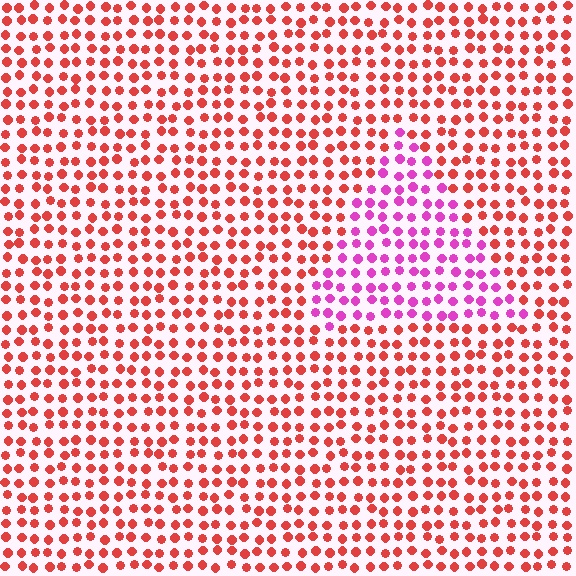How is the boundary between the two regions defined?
The boundary is defined purely by a slight shift in hue (about 52 degrees). Spacing, size, and orientation are identical on both sides.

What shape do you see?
I see a triangle.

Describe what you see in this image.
The image is filled with small red elements in a uniform arrangement. A triangle-shaped region is visible where the elements are tinted to a slightly different hue, forming a subtle color boundary.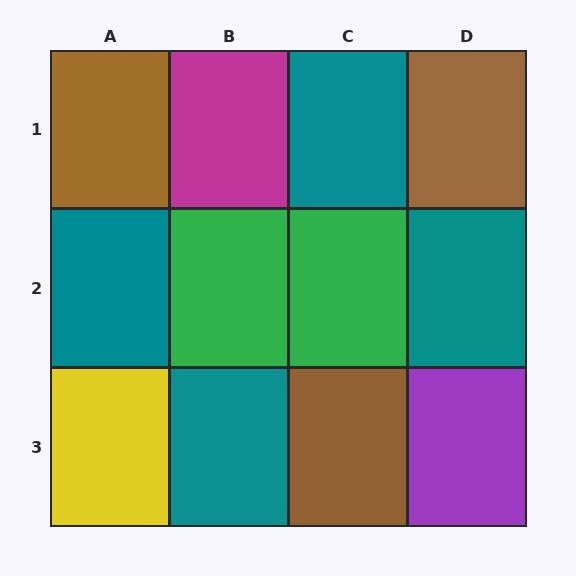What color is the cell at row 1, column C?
Teal.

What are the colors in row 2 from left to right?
Teal, green, green, teal.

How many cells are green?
2 cells are green.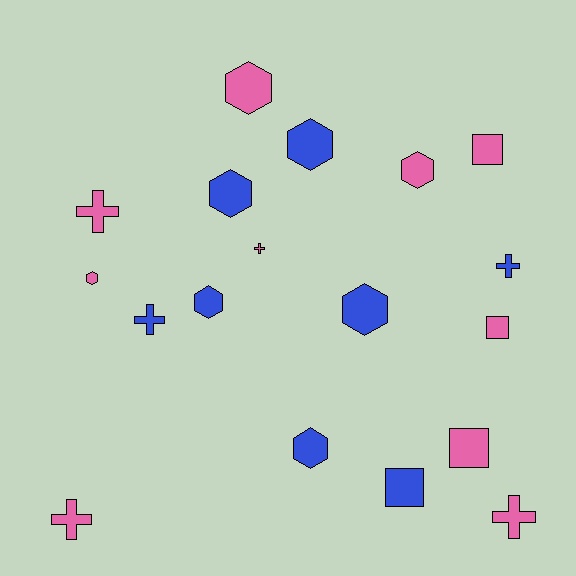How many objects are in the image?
There are 18 objects.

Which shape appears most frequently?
Hexagon, with 8 objects.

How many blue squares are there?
There is 1 blue square.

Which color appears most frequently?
Pink, with 10 objects.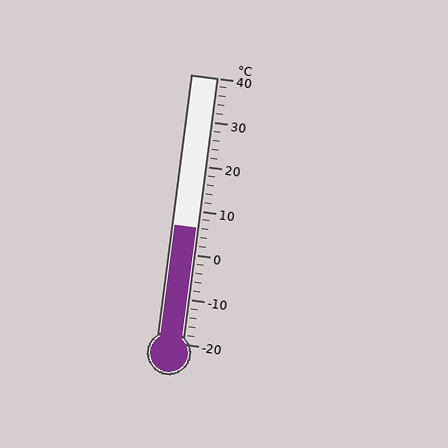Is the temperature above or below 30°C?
The temperature is below 30°C.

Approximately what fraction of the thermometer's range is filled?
The thermometer is filled to approximately 45% of its range.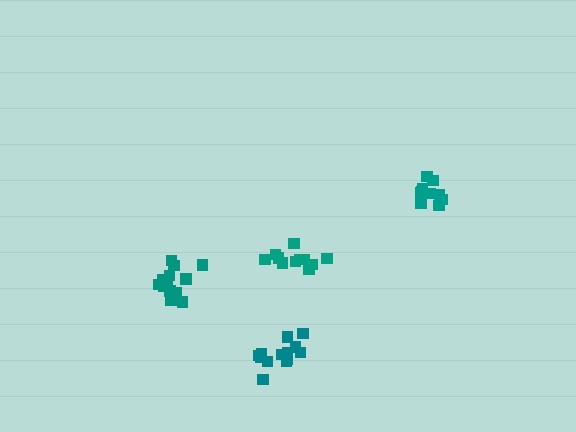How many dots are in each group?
Group 1: 10 dots, Group 2: 11 dots, Group 3: 13 dots, Group 4: 13 dots (47 total).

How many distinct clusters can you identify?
There are 4 distinct clusters.